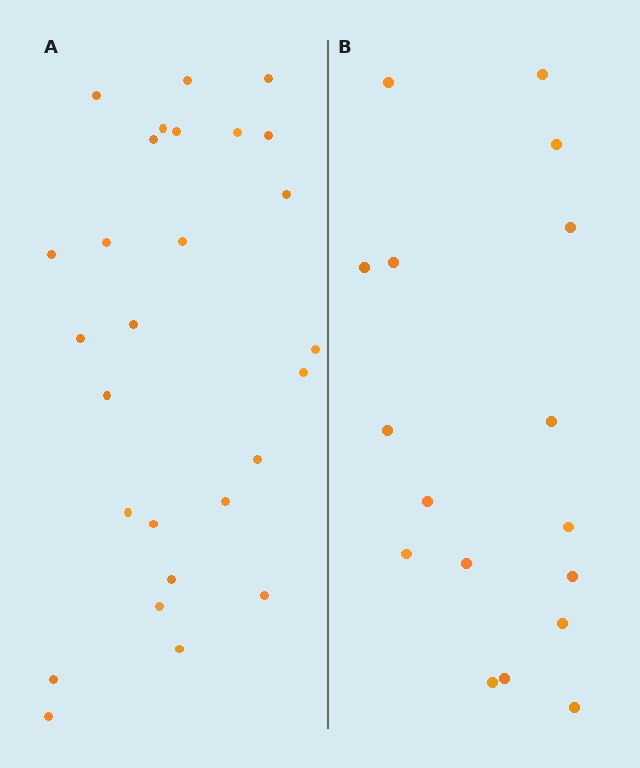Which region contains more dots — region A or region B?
Region A (the left region) has more dots.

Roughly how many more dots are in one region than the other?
Region A has roughly 10 or so more dots than region B.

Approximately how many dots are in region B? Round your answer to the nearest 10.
About 20 dots. (The exact count is 17, which rounds to 20.)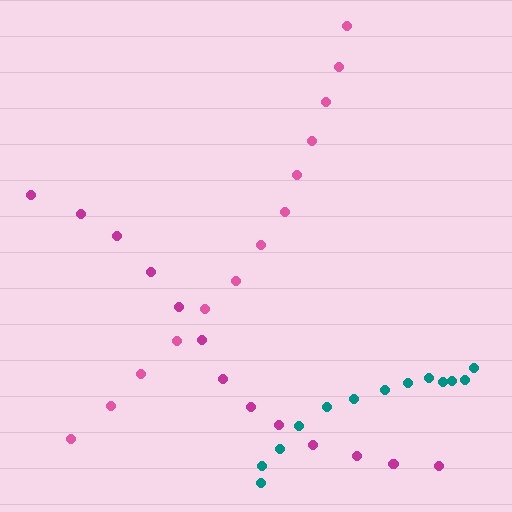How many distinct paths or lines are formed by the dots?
There are 3 distinct paths.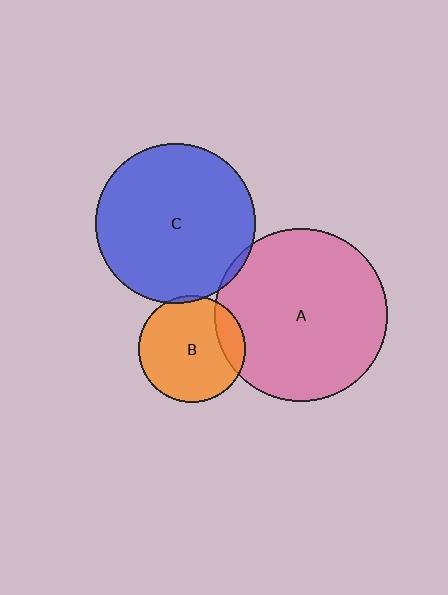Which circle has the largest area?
Circle A (pink).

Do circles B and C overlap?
Yes.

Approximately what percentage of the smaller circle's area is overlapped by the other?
Approximately 5%.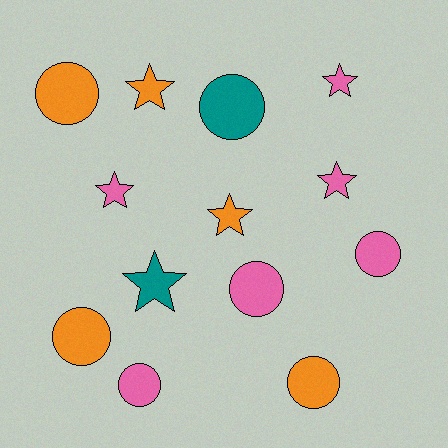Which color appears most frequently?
Pink, with 6 objects.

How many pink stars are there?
There are 3 pink stars.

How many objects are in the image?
There are 13 objects.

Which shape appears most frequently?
Circle, with 7 objects.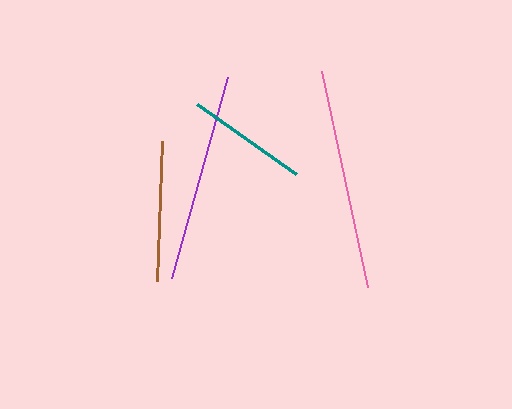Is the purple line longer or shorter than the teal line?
The purple line is longer than the teal line.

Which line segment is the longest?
The pink line is the longest at approximately 221 pixels.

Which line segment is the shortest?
The teal line is the shortest at approximately 121 pixels.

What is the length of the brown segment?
The brown segment is approximately 140 pixels long.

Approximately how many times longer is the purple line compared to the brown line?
The purple line is approximately 1.5 times the length of the brown line.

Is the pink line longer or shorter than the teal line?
The pink line is longer than the teal line.